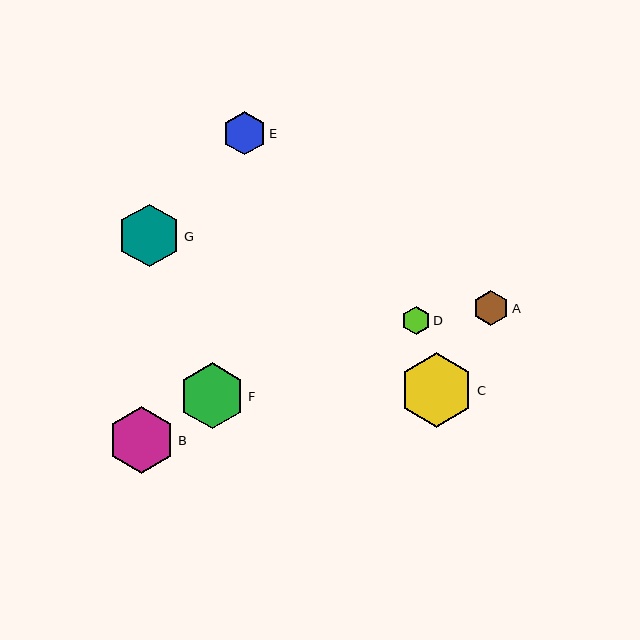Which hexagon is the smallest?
Hexagon D is the smallest with a size of approximately 28 pixels.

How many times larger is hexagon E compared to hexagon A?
Hexagon E is approximately 1.2 times the size of hexagon A.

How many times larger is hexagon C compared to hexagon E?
Hexagon C is approximately 1.7 times the size of hexagon E.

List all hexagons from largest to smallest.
From largest to smallest: C, B, F, G, E, A, D.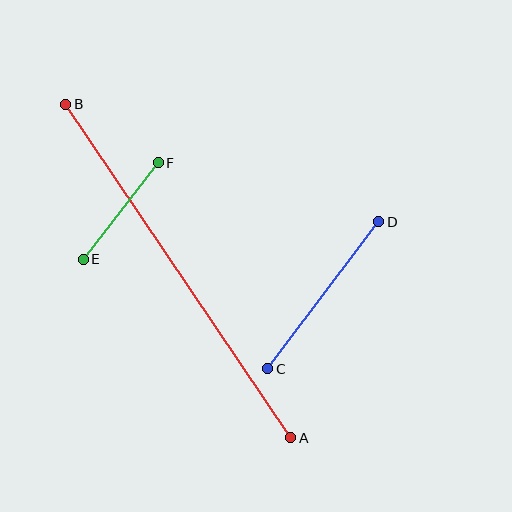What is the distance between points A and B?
The distance is approximately 402 pixels.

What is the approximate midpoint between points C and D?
The midpoint is at approximately (323, 295) pixels.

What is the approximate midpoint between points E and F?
The midpoint is at approximately (121, 211) pixels.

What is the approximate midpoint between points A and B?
The midpoint is at approximately (178, 271) pixels.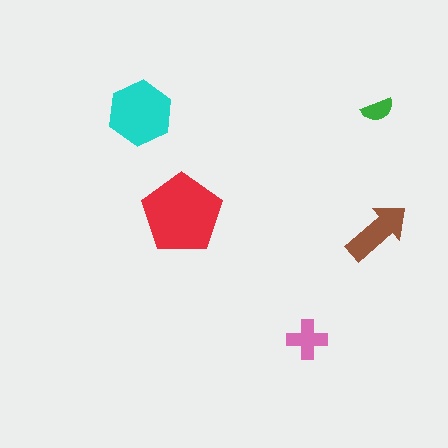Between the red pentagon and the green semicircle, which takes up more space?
The red pentagon.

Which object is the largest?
The red pentagon.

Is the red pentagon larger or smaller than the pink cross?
Larger.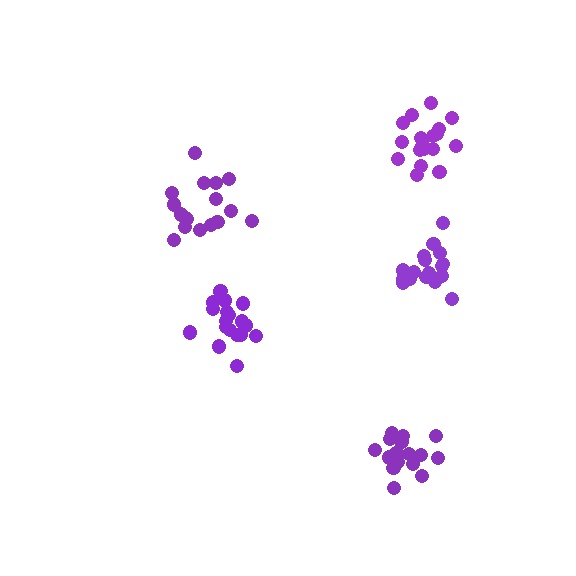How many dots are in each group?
Group 1: 18 dots, Group 2: 16 dots, Group 3: 20 dots, Group 4: 19 dots, Group 5: 17 dots (90 total).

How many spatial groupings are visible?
There are 5 spatial groupings.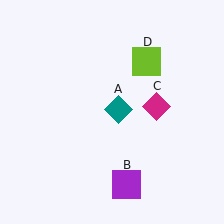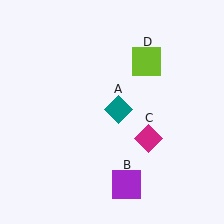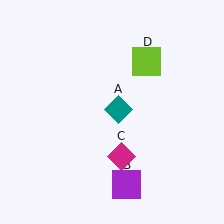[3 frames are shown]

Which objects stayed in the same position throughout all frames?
Teal diamond (object A) and purple square (object B) and lime square (object D) remained stationary.